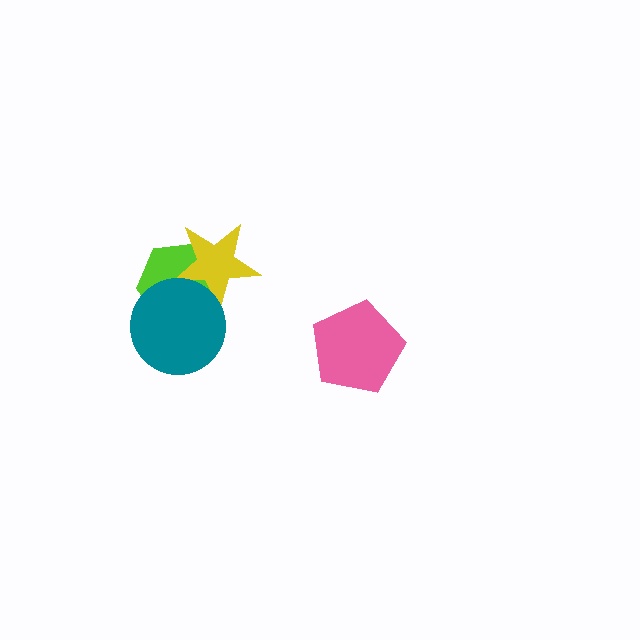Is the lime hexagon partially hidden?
Yes, it is partially covered by another shape.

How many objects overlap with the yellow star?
2 objects overlap with the yellow star.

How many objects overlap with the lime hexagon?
2 objects overlap with the lime hexagon.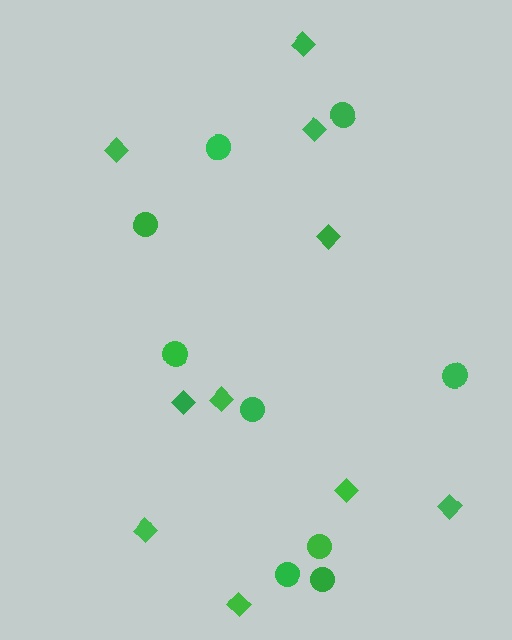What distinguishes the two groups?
There are 2 groups: one group of diamonds (10) and one group of circles (9).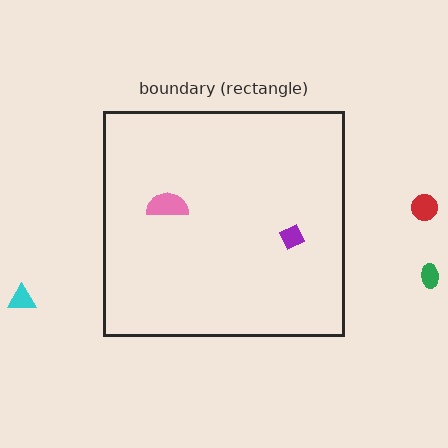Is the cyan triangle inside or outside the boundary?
Outside.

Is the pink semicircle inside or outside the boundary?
Inside.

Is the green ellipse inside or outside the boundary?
Outside.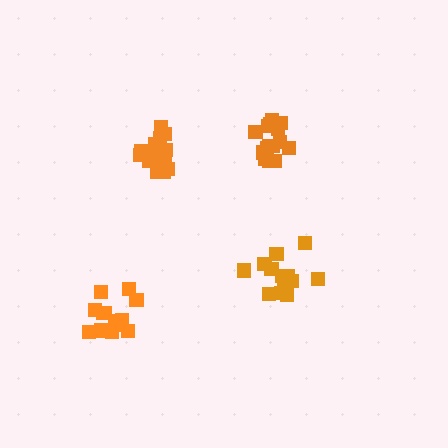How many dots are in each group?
Group 1: 13 dots, Group 2: 13 dots, Group 3: 16 dots, Group 4: 15 dots (57 total).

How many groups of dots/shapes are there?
There are 4 groups.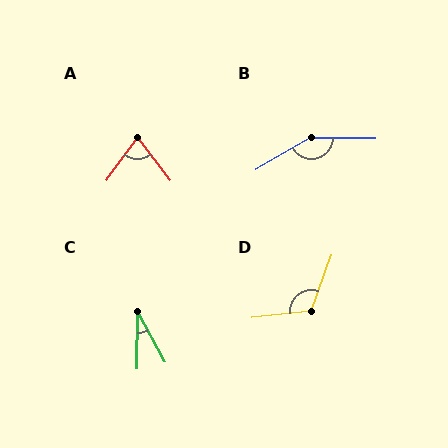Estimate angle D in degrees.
Approximately 116 degrees.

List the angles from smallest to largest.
C (29°), A (73°), D (116°), B (149°).